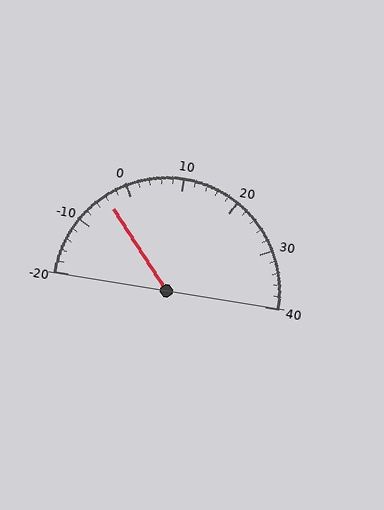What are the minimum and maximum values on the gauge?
The gauge ranges from -20 to 40.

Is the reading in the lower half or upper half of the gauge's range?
The reading is in the lower half of the range (-20 to 40).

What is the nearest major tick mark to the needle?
The nearest major tick mark is 0.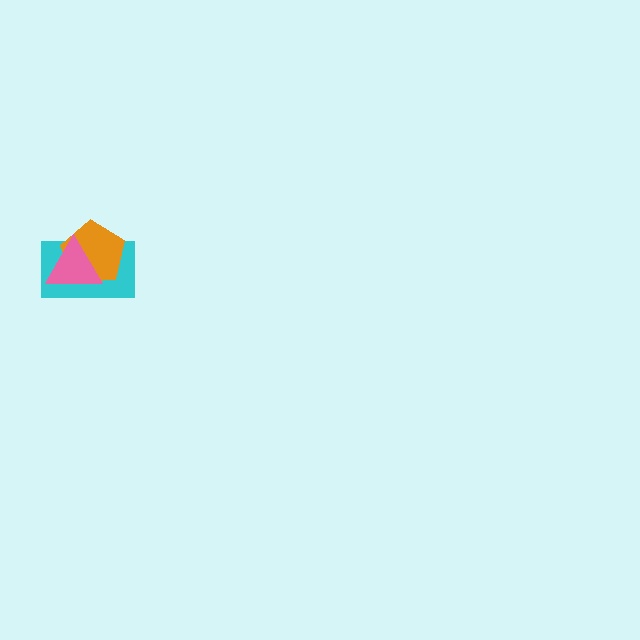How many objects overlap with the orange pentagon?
2 objects overlap with the orange pentagon.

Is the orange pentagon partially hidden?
Yes, it is partially covered by another shape.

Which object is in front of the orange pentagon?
The pink triangle is in front of the orange pentagon.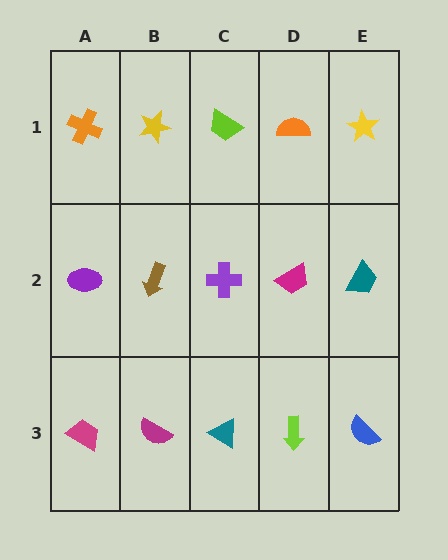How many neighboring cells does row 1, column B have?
3.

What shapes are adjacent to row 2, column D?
An orange semicircle (row 1, column D), a lime arrow (row 3, column D), a purple cross (row 2, column C), a teal trapezoid (row 2, column E).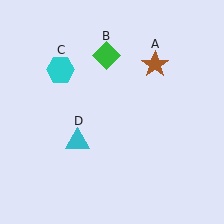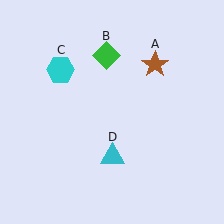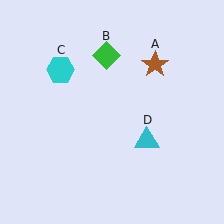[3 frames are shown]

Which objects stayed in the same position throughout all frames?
Brown star (object A) and green diamond (object B) and cyan hexagon (object C) remained stationary.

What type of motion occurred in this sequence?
The cyan triangle (object D) rotated counterclockwise around the center of the scene.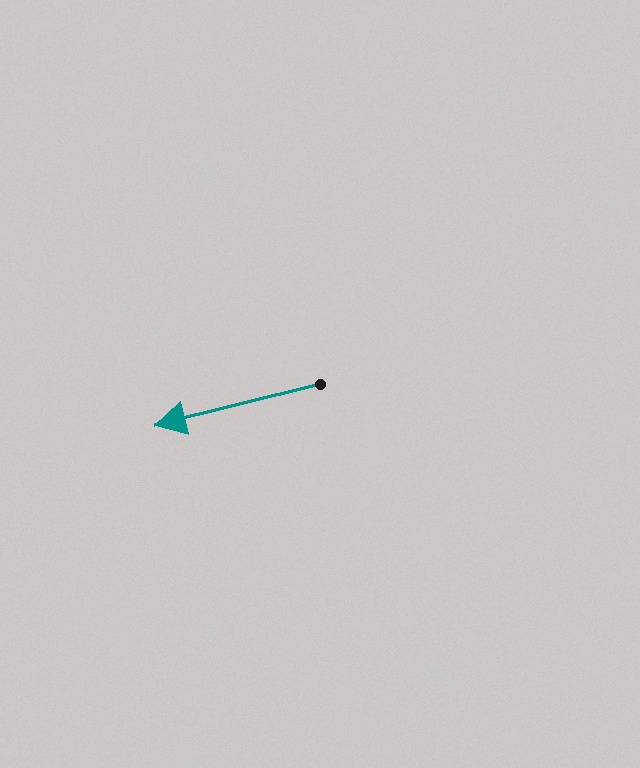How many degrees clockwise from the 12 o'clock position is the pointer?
Approximately 256 degrees.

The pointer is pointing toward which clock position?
Roughly 9 o'clock.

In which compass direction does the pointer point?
West.